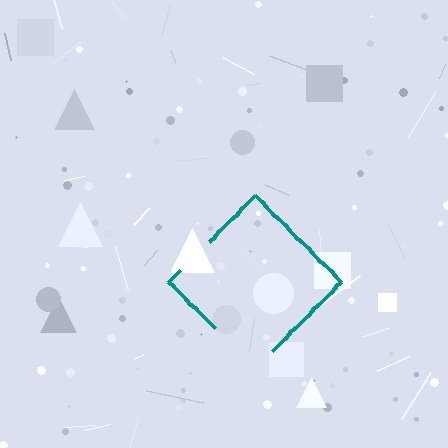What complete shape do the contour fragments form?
The contour fragments form a diamond.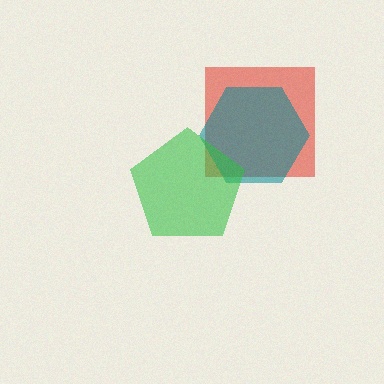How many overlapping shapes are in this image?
There are 3 overlapping shapes in the image.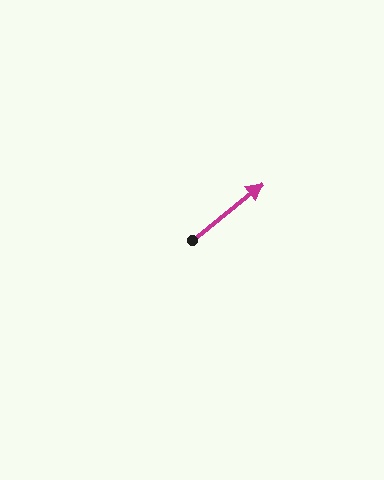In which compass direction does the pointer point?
Northeast.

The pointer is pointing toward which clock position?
Roughly 2 o'clock.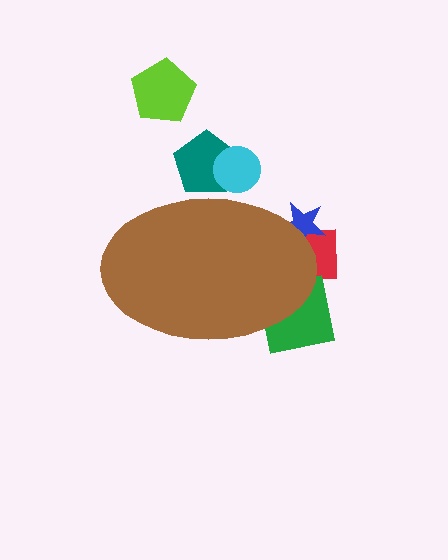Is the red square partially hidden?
Yes, the red square is partially hidden behind the brown ellipse.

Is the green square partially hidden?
Yes, the green square is partially hidden behind the brown ellipse.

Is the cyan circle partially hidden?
Yes, the cyan circle is partially hidden behind the brown ellipse.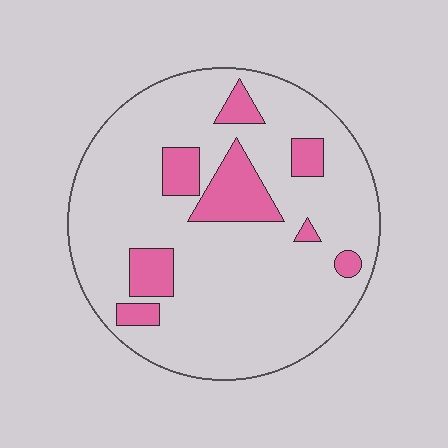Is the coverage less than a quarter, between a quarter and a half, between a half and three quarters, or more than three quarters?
Less than a quarter.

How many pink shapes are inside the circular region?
8.